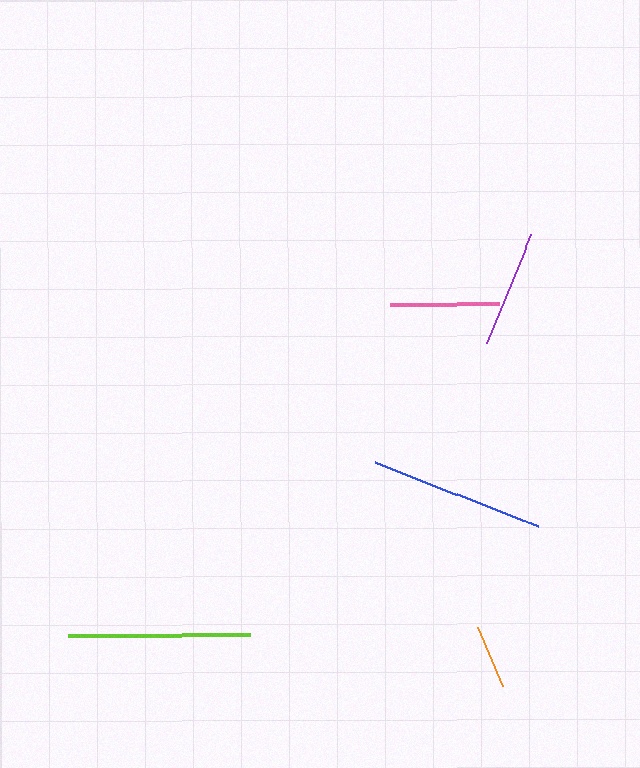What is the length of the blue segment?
The blue segment is approximately 175 pixels long.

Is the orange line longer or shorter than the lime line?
The lime line is longer than the orange line.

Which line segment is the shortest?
The orange line is the shortest at approximately 65 pixels.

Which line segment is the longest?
The lime line is the longest at approximately 182 pixels.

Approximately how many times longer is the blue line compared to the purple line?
The blue line is approximately 1.5 times the length of the purple line.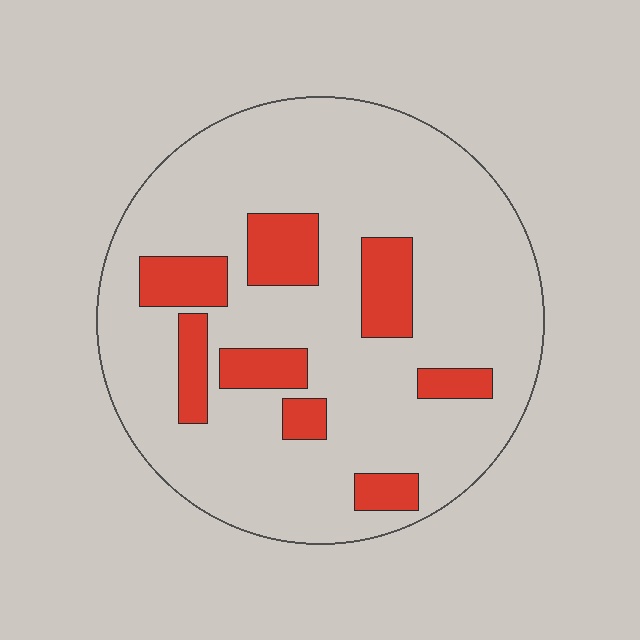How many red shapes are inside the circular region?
8.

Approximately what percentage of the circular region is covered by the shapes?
Approximately 20%.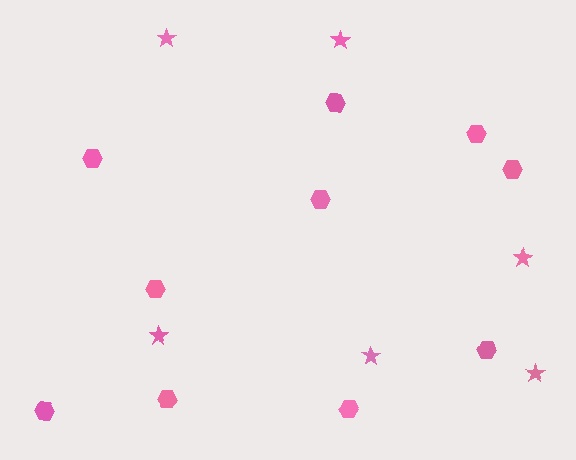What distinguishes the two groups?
There are 2 groups: one group of stars (6) and one group of hexagons (10).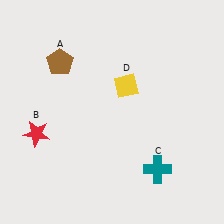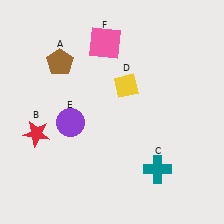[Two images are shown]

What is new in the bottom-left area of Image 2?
A purple circle (E) was added in the bottom-left area of Image 2.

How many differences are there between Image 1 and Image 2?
There are 2 differences between the two images.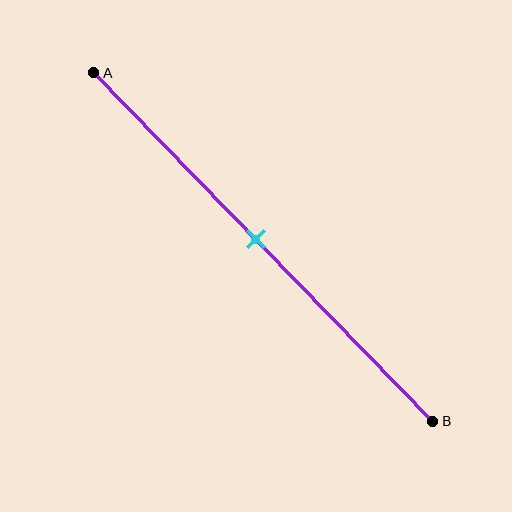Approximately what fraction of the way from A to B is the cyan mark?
The cyan mark is approximately 50% of the way from A to B.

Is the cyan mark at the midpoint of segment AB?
Yes, the mark is approximately at the midpoint.